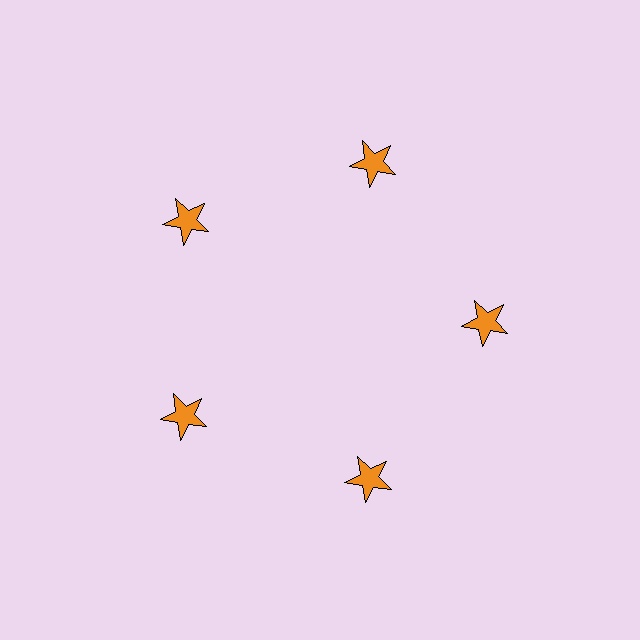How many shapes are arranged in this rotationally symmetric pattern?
There are 5 shapes, arranged in 5 groups of 1.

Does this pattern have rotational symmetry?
Yes, this pattern has 5-fold rotational symmetry. It looks the same after rotating 72 degrees around the center.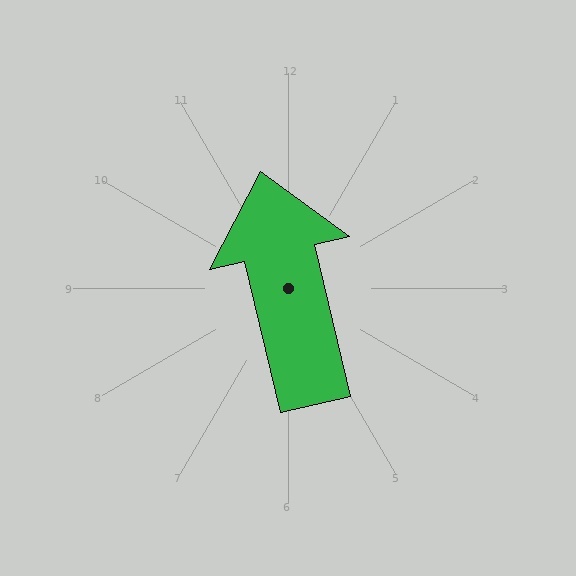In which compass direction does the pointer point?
North.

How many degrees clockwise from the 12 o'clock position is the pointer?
Approximately 347 degrees.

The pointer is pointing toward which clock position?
Roughly 12 o'clock.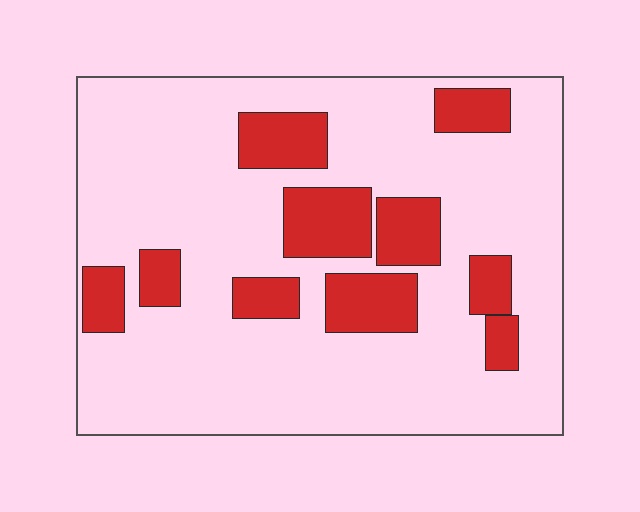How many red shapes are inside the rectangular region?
10.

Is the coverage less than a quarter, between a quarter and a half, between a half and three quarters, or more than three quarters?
Less than a quarter.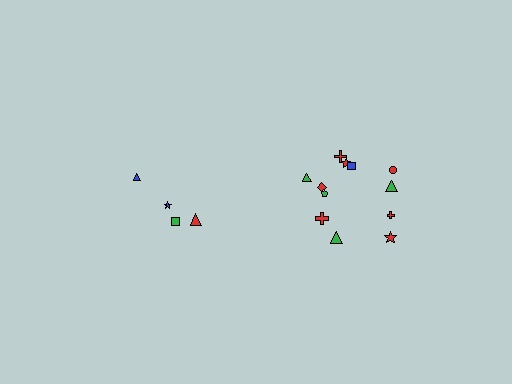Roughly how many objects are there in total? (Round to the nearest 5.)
Roughly 15 objects in total.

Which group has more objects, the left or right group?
The right group.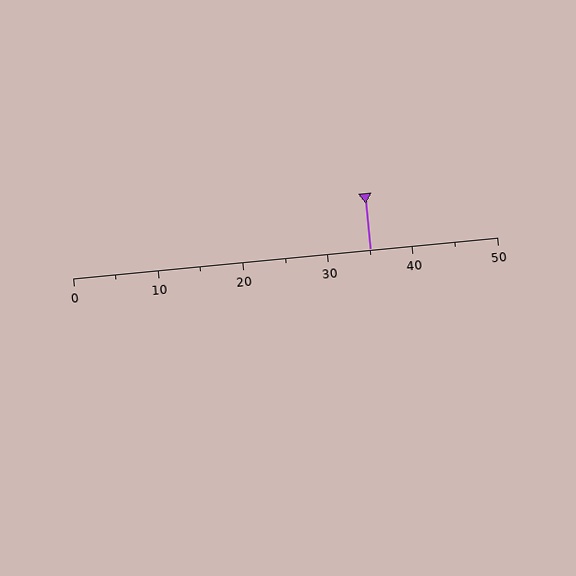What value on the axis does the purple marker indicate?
The marker indicates approximately 35.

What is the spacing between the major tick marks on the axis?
The major ticks are spaced 10 apart.